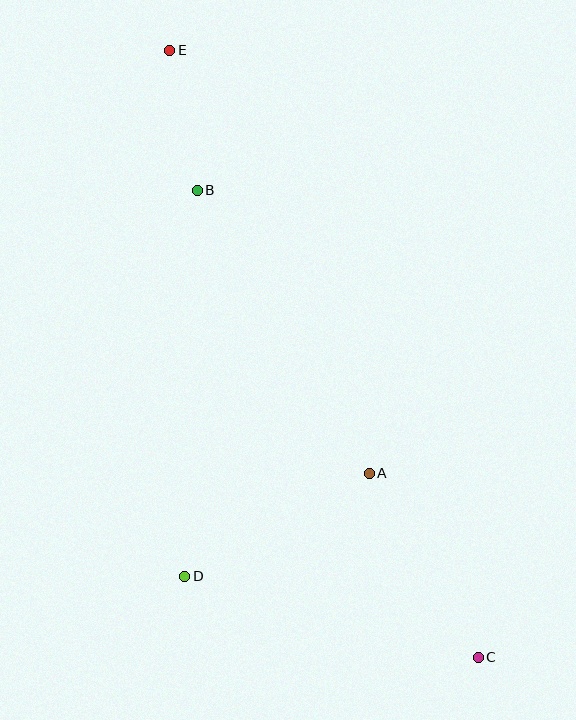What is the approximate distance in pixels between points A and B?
The distance between A and B is approximately 331 pixels.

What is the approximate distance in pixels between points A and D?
The distance between A and D is approximately 211 pixels.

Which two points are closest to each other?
Points B and E are closest to each other.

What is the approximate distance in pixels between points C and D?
The distance between C and D is approximately 304 pixels.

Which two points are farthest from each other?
Points C and E are farthest from each other.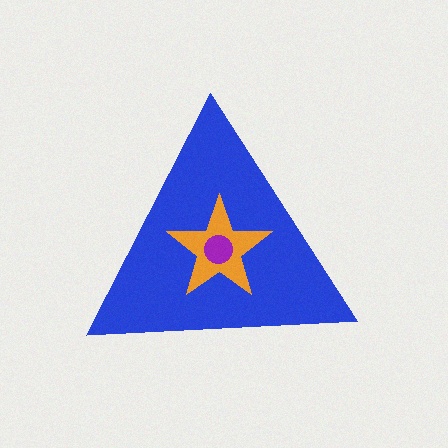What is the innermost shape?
The purple circle.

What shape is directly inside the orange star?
The purple circle.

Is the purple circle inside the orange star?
Yes.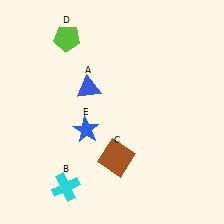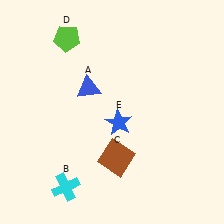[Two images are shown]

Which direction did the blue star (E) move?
The blue star (E) moved right.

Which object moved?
The blue star (E) moved right.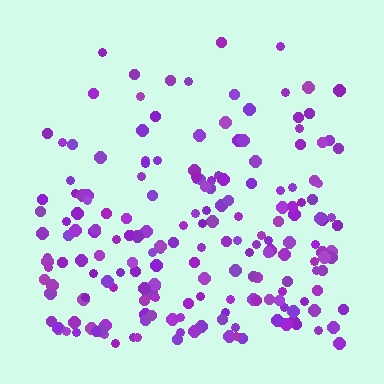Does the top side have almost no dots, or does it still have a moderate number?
Still a moderate number, just noticeably fewer than the bottom.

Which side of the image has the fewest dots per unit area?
The top.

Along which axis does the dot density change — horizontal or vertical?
Vertical.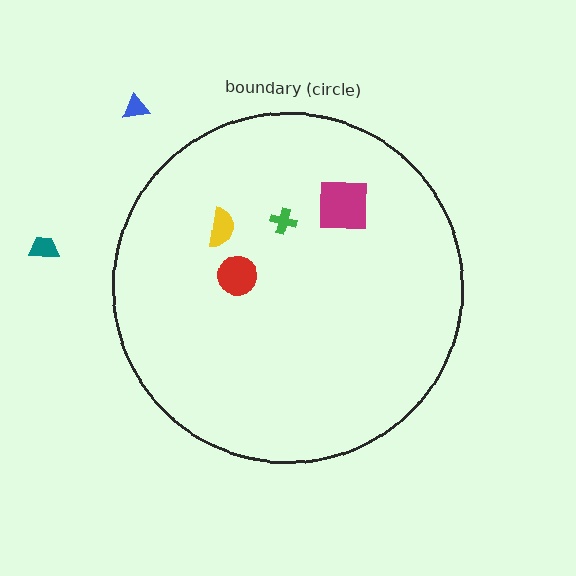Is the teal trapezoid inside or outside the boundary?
Outside.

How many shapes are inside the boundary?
4 inside, 2 outside.